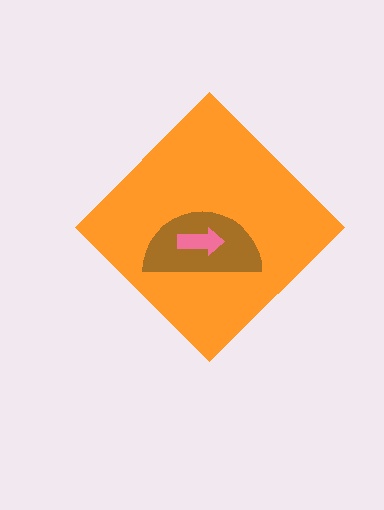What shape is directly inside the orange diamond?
The brown semicircle.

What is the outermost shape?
The orange diamond.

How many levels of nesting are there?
3.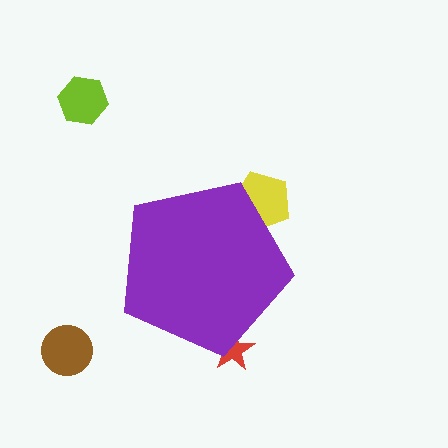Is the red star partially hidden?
Yes, the red star is partially hidden behind the purple pentagon.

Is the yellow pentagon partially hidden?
Yes, the yellow pentagon is partially hidden behind the purple pentagon.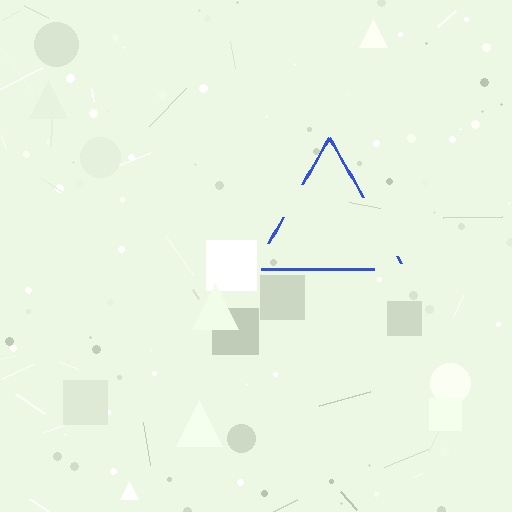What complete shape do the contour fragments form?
The contour fragments form a triangle.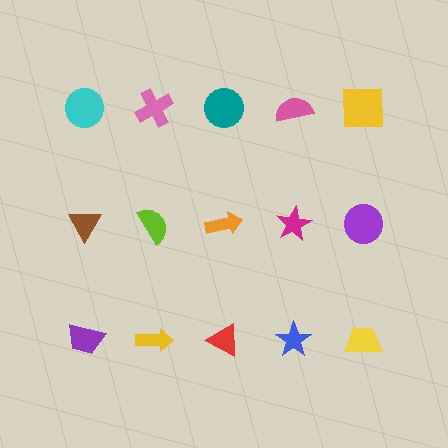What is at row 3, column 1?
A purple trapezoid.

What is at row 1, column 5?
A yellow square.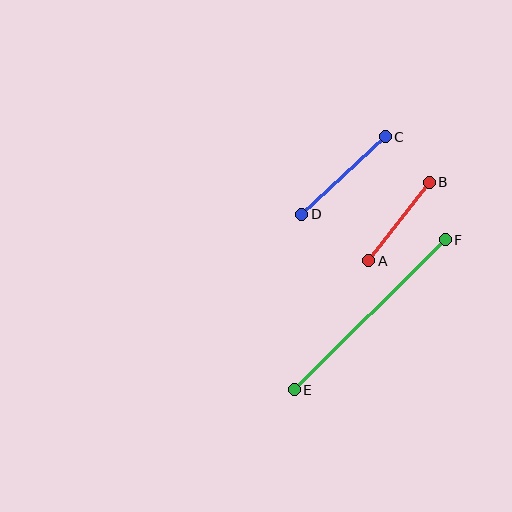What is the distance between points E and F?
The distance is approximately 213 pixels.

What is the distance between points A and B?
The distance is approximately 99 pixels.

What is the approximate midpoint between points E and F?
The midpoint is at approximately (370, 315) pixels.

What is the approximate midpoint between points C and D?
The midpoint is at approximately (344, 176) pixels.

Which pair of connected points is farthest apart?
Points E and F are farthest apart.